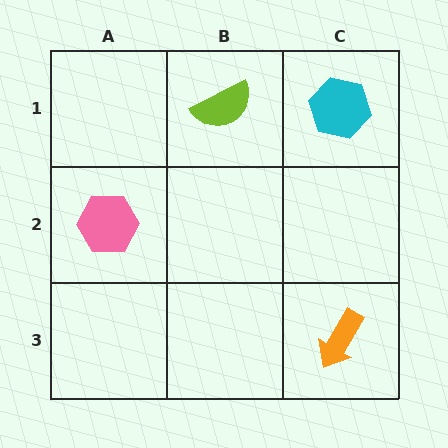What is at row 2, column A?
A pink hexagon.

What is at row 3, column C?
An orange arrow.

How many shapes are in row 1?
2 shapes.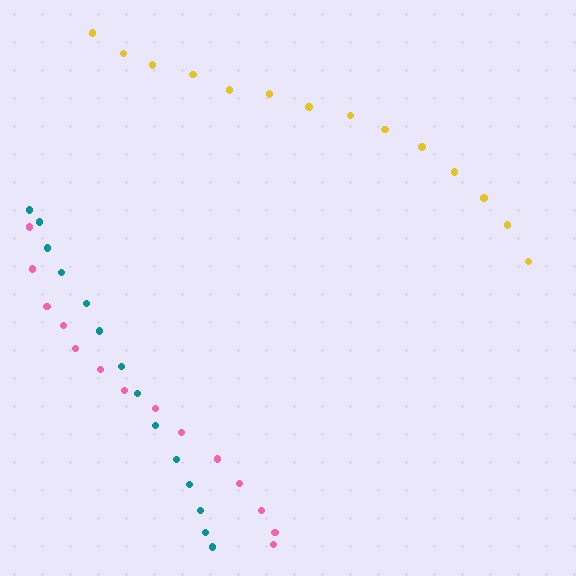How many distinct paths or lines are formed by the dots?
There are 3 distinct paths.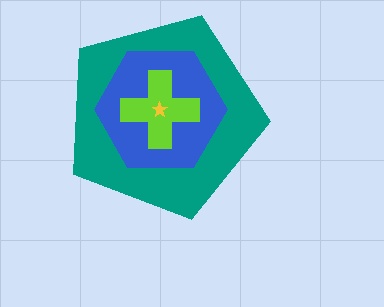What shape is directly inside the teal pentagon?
The blue hexagon.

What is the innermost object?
The yellow star.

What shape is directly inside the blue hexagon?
The lime cross.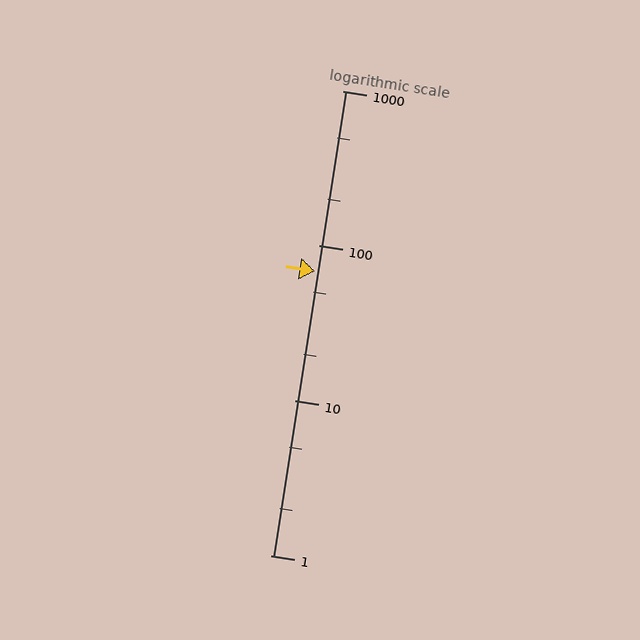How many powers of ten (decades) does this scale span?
The scale spans 3 decades, from 1 to 1000.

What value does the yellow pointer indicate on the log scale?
The pointer indicates approximately 68.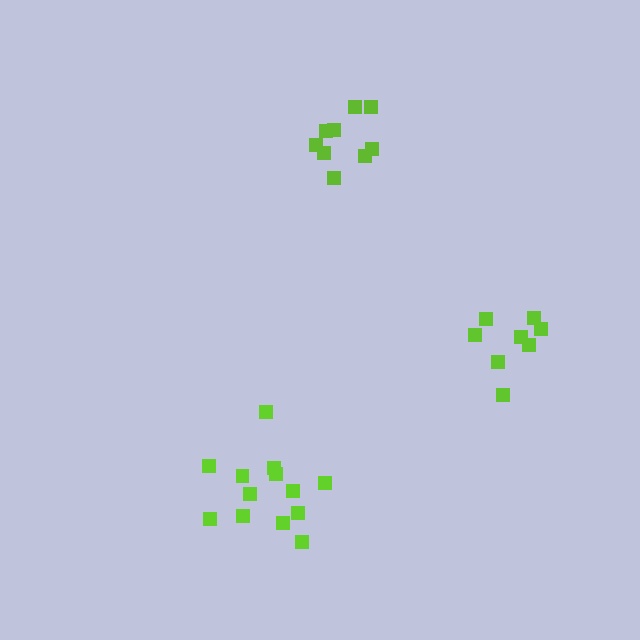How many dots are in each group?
Group 1: 8 dots, Group 2: 13 dots, Group 3: 9 dots (30 total).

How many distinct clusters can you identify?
There are 3 distinct clusters.